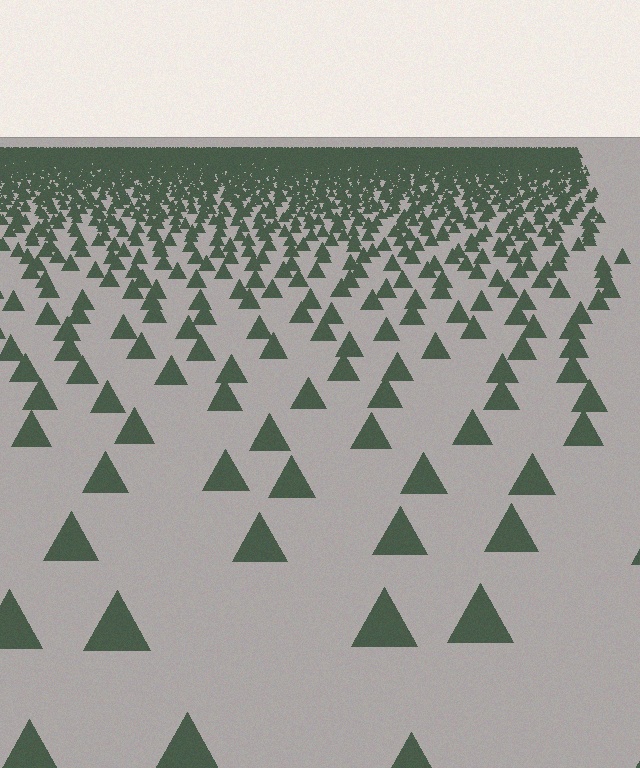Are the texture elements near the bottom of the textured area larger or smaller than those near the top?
Larger. Near the bottom, elements are closer to the viewer and appear at a bigger on-screen size.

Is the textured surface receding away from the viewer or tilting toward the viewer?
The surface is receding away from the viewer. Texture elements get smaller and denser toward the top.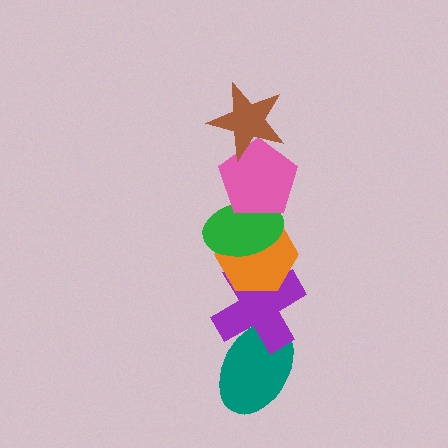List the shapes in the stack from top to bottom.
From top to bottom: the brown star, the pink pentagon, the green ellipse, the orange hexagon, the purple cross, the teal ellipse.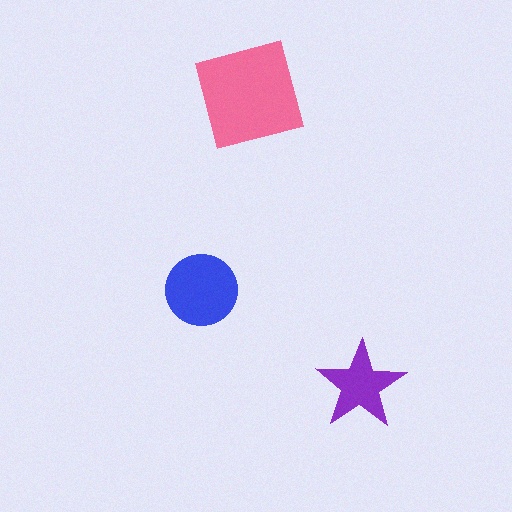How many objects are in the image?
There are 3 objects in the image.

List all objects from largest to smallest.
The pink square, the blue circle, the purple star.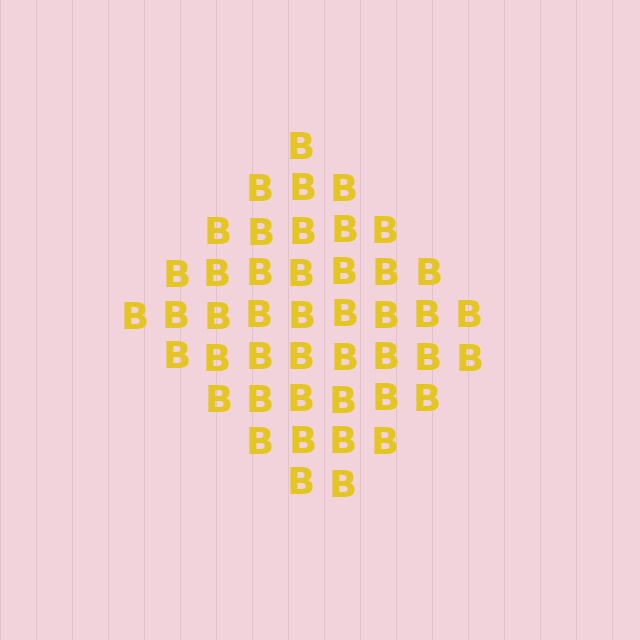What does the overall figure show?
The overall figure shows a diamond.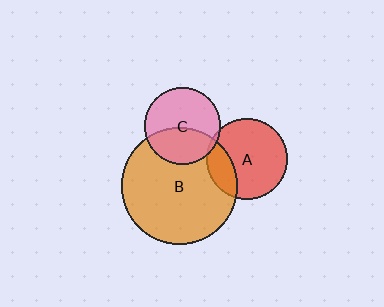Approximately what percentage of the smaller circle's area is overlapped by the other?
Approximately 5%.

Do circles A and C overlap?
Yes.